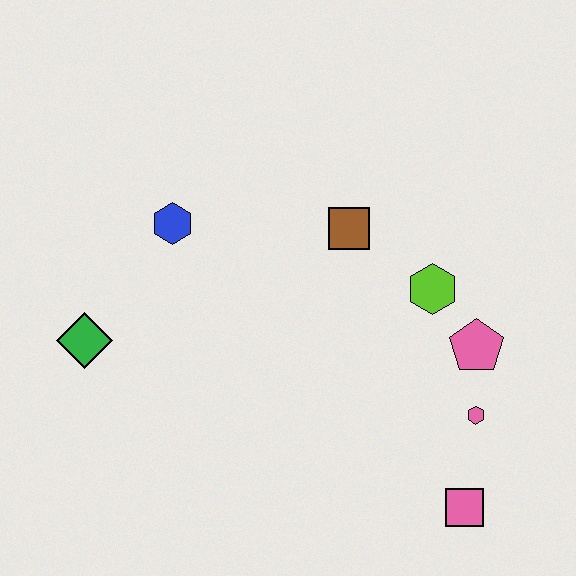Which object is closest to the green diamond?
The blue hexagon is closest to the green diamond.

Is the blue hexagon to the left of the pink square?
Yes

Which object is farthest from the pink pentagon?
The green diamond is farthest from the pink pentagon.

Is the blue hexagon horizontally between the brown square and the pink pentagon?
No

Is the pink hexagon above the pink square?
Yes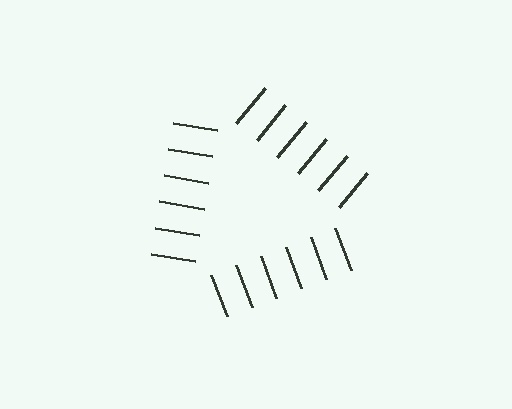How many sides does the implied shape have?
3 sides — the line-ends trace a triangle.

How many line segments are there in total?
18 — 6 along each of the 3 edges.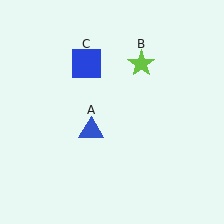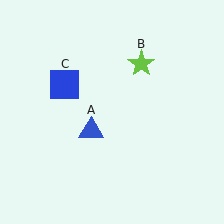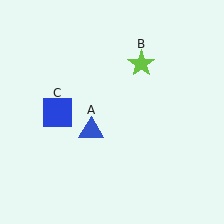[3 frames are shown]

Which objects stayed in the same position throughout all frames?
Blue triangle (object A) and lime star (object B) remained stationary.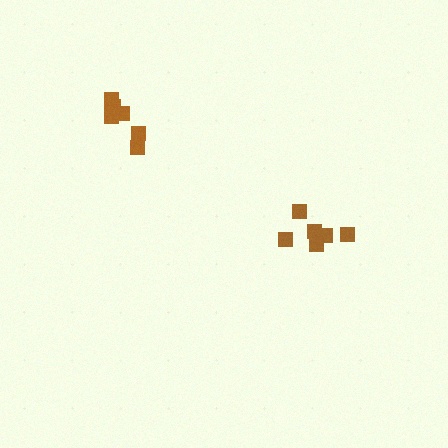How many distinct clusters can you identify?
There are 2 distinct clusters.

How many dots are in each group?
Group 1: 6 dots, Group 2: 7 dots (13 total).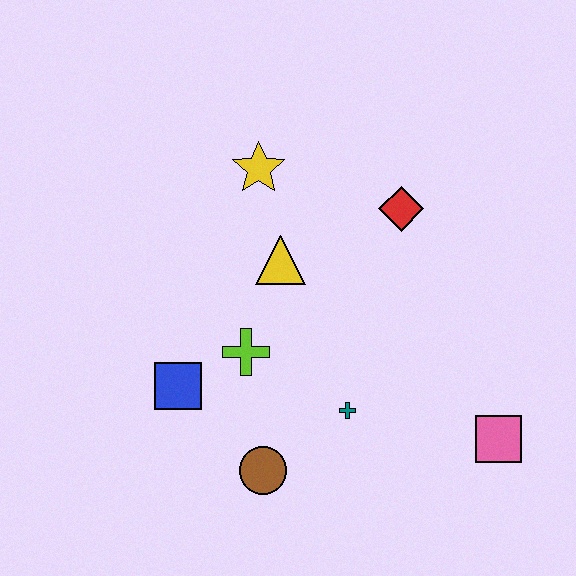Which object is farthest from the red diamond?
The brown circle is farthest from the red diamond.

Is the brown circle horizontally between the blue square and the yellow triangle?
Yes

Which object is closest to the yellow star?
The yellow triangle is closest to the yellow star.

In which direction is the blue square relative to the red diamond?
The blue square is to the left of the red diamond.